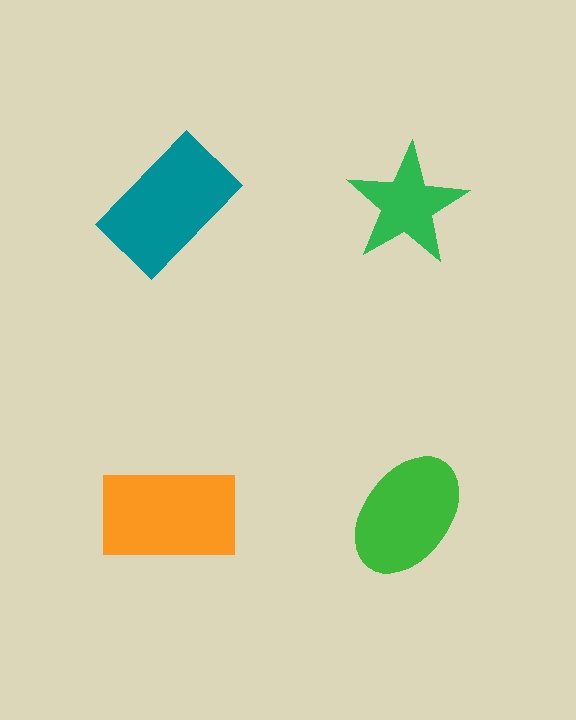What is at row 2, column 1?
An orange rectangle.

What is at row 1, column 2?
A green star.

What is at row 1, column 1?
A teal rectangle.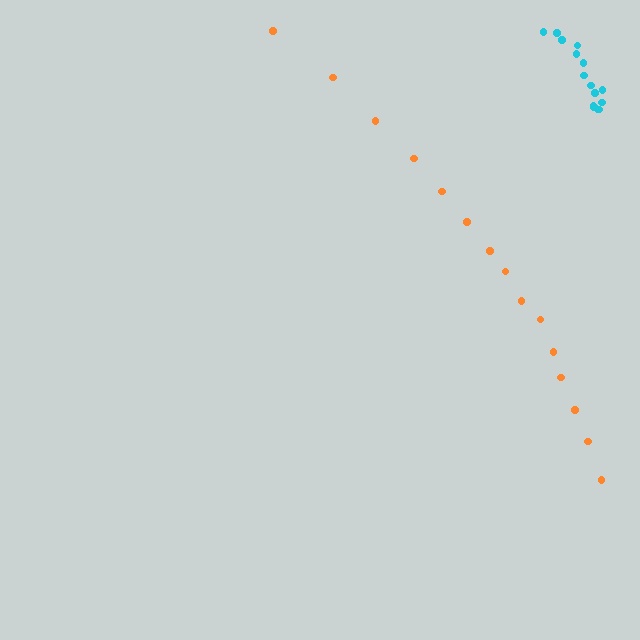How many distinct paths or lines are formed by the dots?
There are 2 distinct paths.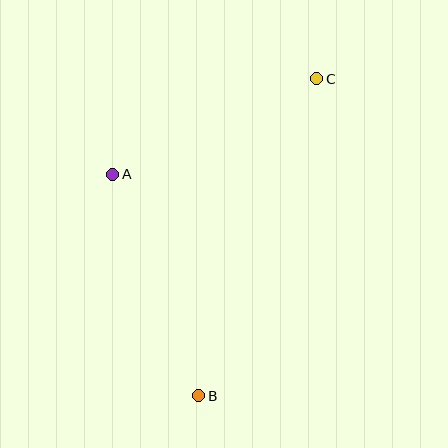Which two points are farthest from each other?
Points B and C are farthest from each other.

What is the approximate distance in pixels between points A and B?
The distance between A and B is approximately 237 pixels.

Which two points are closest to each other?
Points A and C are closest to each other.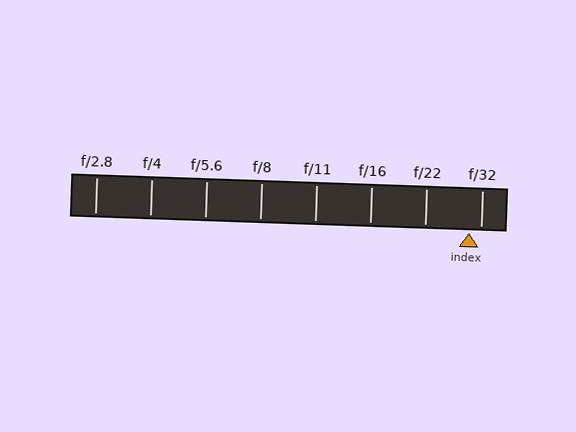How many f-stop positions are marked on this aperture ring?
There are 8 f-stop positions marked.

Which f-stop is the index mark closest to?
The index mark is closest to f/32.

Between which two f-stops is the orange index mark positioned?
The index mark is between f/22 and f/32.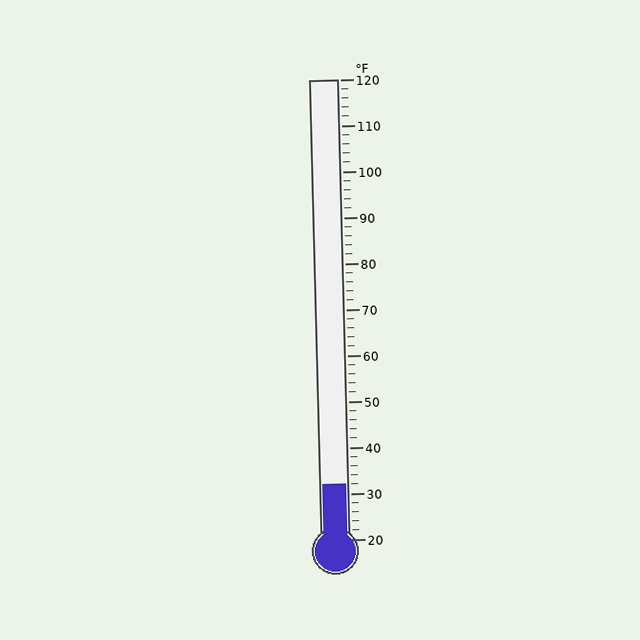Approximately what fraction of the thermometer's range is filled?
The thermometer is filled to approximately 10% of its range.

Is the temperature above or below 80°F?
The temperature is below 80°F.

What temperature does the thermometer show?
The thermometer shows approximately 32°F.